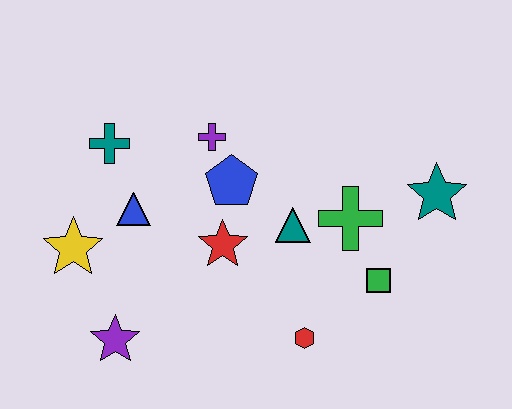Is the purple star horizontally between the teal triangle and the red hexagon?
No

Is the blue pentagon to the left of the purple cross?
No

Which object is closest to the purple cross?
The blue pentagon is closest to the purple cross.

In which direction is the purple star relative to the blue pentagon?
The purple star is below the blue pentagon.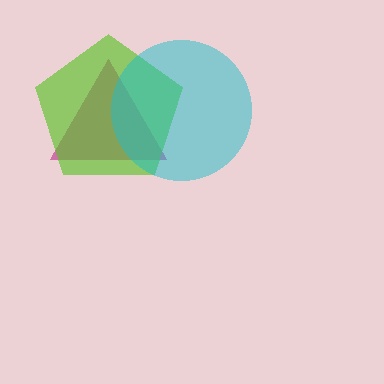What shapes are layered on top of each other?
The layered shapes are: a magenta triangle, a lime pentagon, a cyan circle.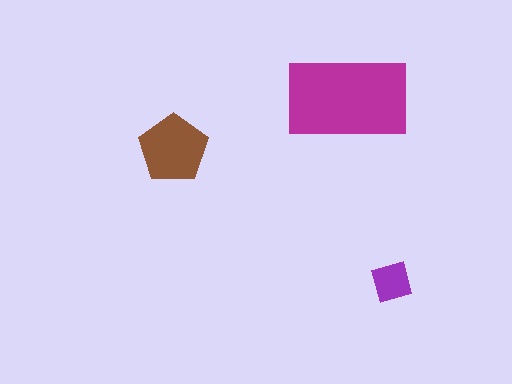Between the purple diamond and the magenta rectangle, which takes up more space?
The magenta rectangle.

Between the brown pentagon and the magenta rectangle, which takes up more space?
The magenta rectangle.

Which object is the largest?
The magenta rectangle.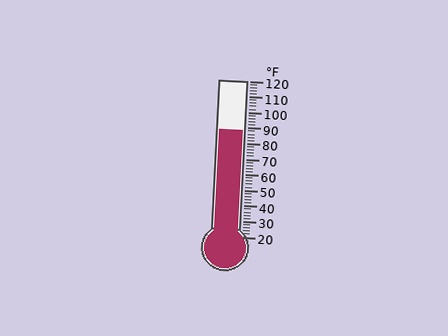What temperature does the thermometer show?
The thermometer shows approximately 88°F.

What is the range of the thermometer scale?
The thermometer scale ranges from 20°F to 120°F.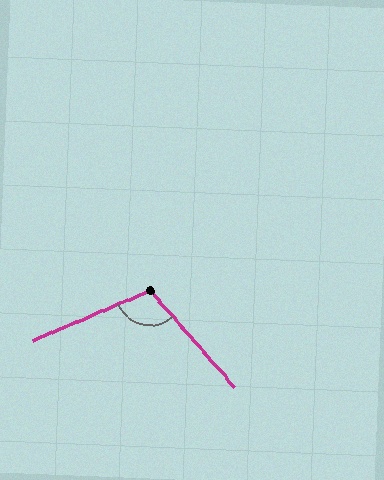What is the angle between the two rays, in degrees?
Approximately 108 degrees.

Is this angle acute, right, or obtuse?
It is obtuse.